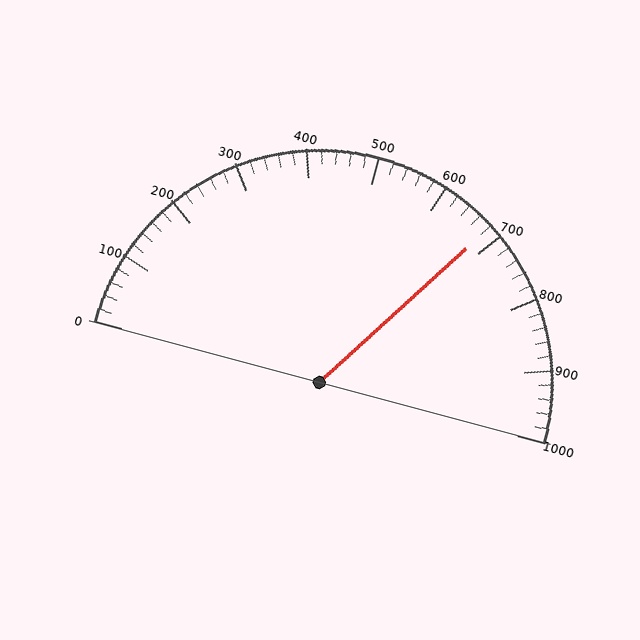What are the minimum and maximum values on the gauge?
The gauge ranges from 0 to 1000.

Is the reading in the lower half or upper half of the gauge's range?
The reading is in the upper half of the range (0 to 1000).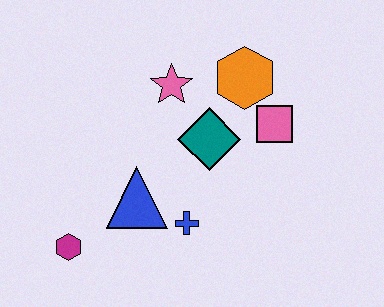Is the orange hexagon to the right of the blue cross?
Yes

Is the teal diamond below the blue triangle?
No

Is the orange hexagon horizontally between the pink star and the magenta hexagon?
No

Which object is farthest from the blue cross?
The orange hexagon is farthest from the blue cross.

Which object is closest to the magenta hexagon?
The blue triangle is closest to the magenta hexagon.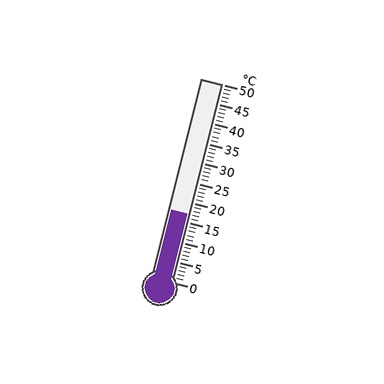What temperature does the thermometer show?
The thermometer shows approximately 17°C.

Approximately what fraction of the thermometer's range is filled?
The thermometer is filled to approximately 35% of its range.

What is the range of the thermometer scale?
The thermometer scale ranges from 0°C to 50°C.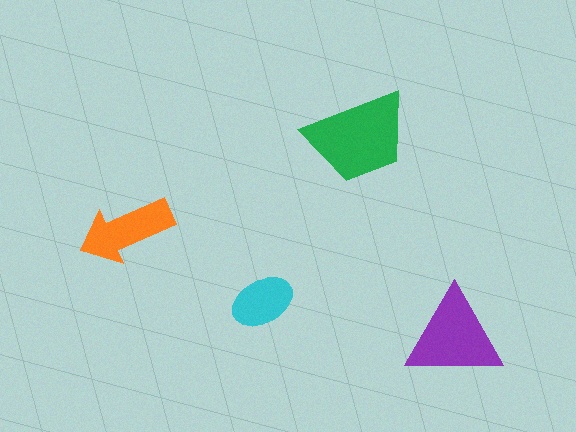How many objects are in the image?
There are 4 objects in the image.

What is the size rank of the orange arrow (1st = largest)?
3rd.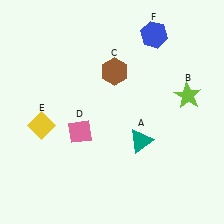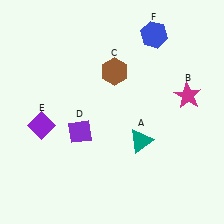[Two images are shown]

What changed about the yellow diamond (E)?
In Image 1, E is yellow. In Image 2, it changed to purple.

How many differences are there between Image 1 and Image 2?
There are 3 differences between the two images.